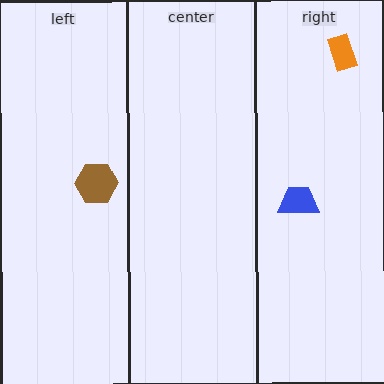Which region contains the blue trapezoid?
The right region.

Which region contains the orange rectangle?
The right region.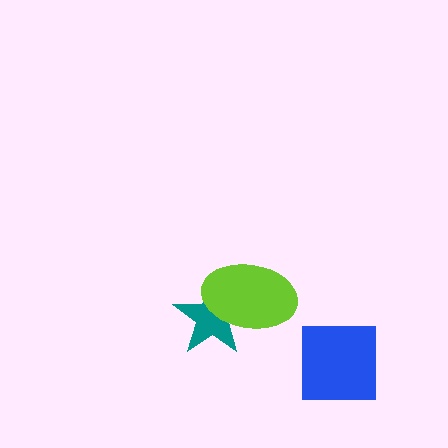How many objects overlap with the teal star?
1 object overlaps with the teal star.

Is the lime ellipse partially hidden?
No, no other shape covers it.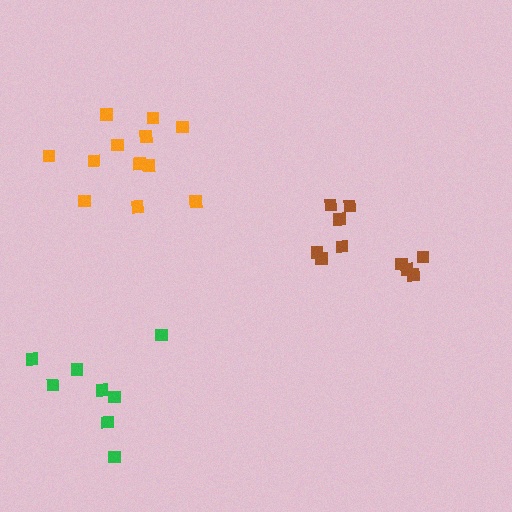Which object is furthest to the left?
The green cluster is leftmost.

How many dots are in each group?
Group 1: 12 dots, Group 2: 10 dots, Group 3: 8 dots (30 total).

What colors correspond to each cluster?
The clusters are colored: orange, brown, green.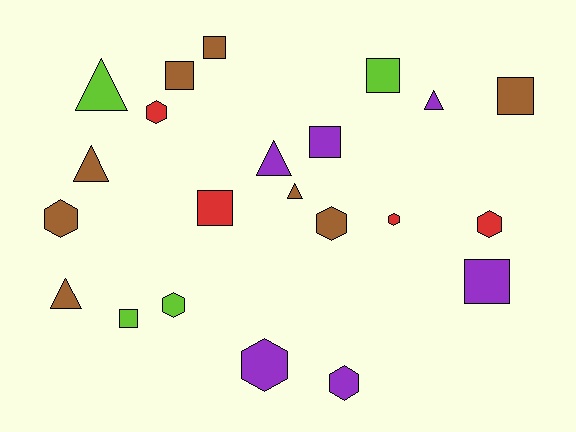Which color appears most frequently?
Brown, with 8 objects.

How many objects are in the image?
There are 22 objects.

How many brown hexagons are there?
There are 2 brown hexagons.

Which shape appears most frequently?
Square, with 8 objects.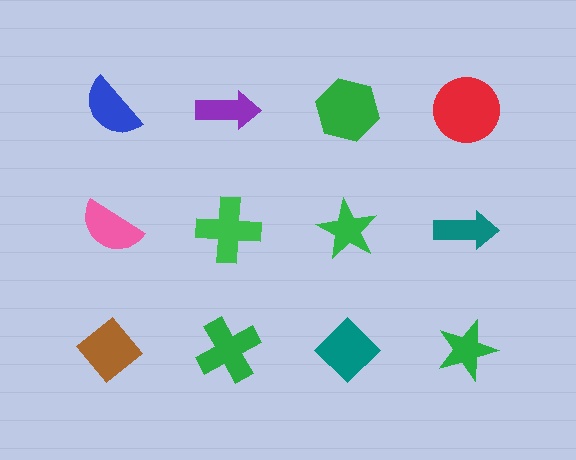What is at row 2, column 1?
A pink semicircle.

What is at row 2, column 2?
A green cross.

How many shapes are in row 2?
4 shapes.